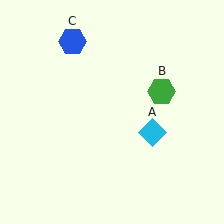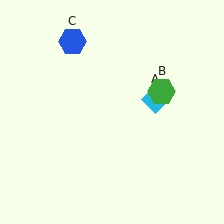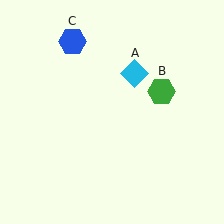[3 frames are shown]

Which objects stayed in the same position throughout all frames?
Green hexagon (object B) and blue hexagon (object C) remained stationary.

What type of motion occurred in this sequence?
The cyan diamond (object A) rotated counterclockwise around the center of the scene.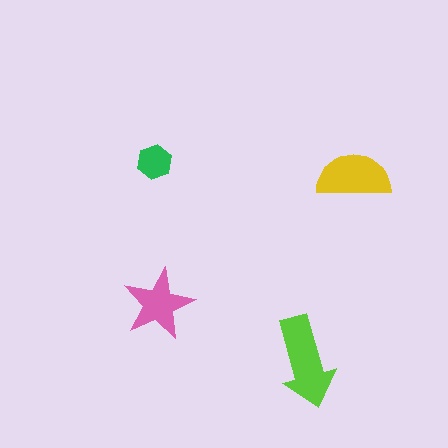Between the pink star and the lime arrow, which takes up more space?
The lime arrow.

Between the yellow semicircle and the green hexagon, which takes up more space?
The yellow semicircle.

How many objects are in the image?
There are 4 objects in the image.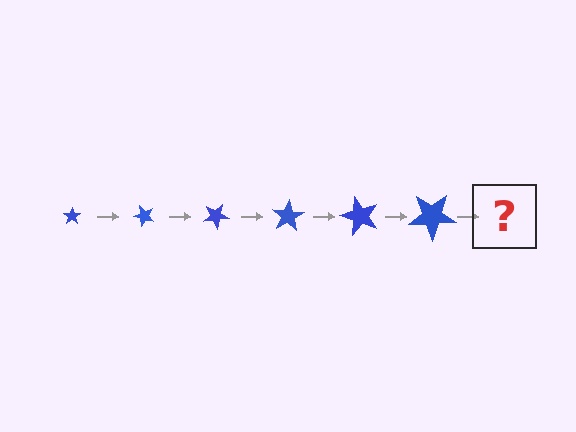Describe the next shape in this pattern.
It should be a star, larger than the previous one and rotated 300 degrees from the start.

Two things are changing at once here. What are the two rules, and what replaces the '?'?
The two rules are that the star grows larger each step and it rotates 50 degrees each step. The '?' should be a star, larger than the previous one and rotated 300 degrees from the start.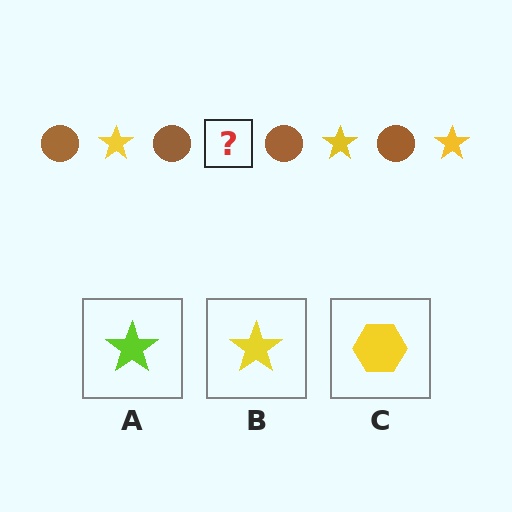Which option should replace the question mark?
Option B.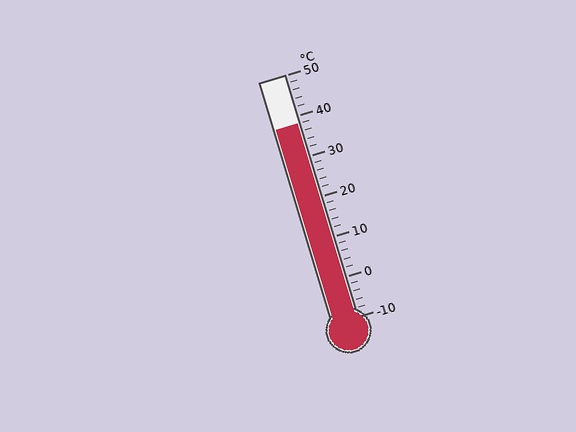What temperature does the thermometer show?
The thermometer shows approximately 38°C.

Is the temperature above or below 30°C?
The temperature is above 30°C.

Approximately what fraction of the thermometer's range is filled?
The thermometer is filled to approximately 80% of its range.